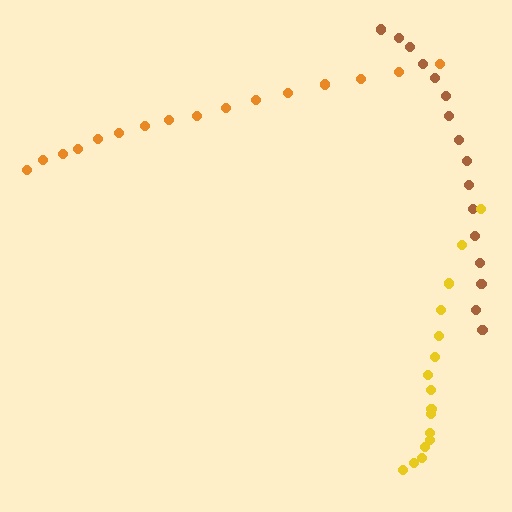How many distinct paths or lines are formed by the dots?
There are 3 distinct paths.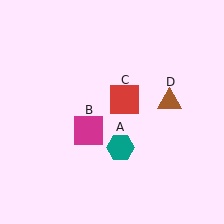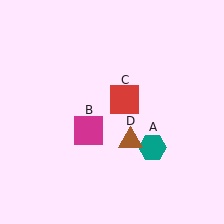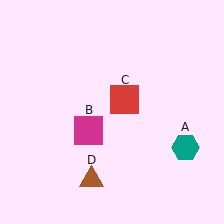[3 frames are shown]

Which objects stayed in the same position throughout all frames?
Magenta square (object B) and red square (object C) remained stationary.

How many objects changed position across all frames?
2 objects changed position: teal hexagon (object A), brown triangle (object D).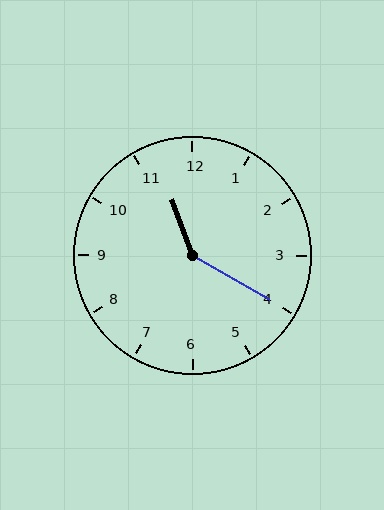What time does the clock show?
11:20.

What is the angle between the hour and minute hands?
Approximately 140 degrees.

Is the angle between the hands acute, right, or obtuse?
It is obtuse.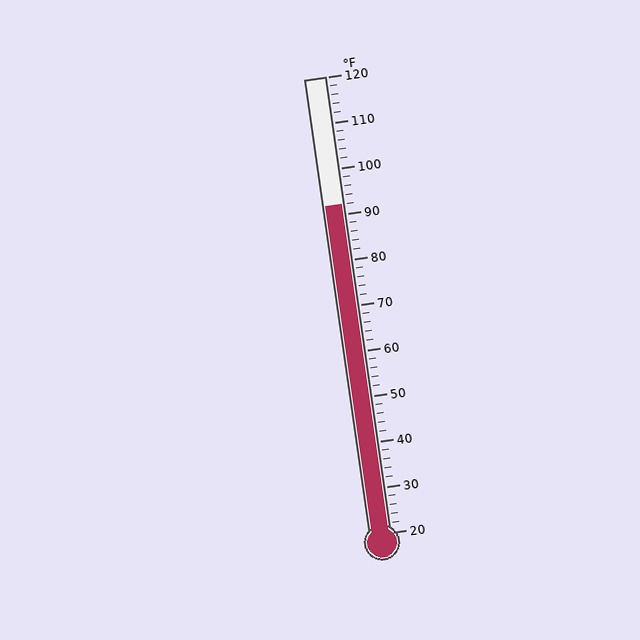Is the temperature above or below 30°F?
The temperature is above 30°F.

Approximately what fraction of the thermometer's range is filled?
The thermometer is filled to approximately 70% of its range.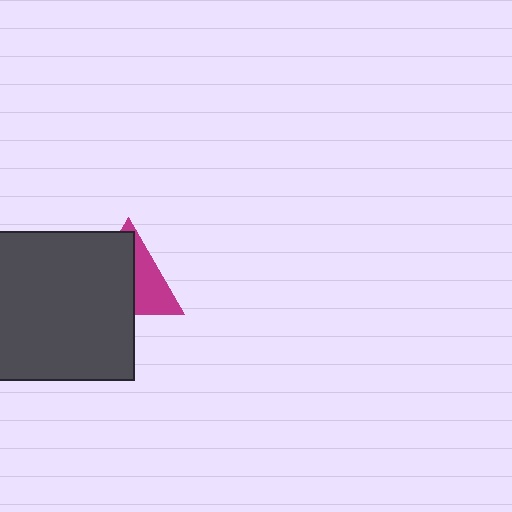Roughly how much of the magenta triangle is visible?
A small part of it is visible (roughly 41%).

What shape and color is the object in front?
The object in front is a dark gray square.